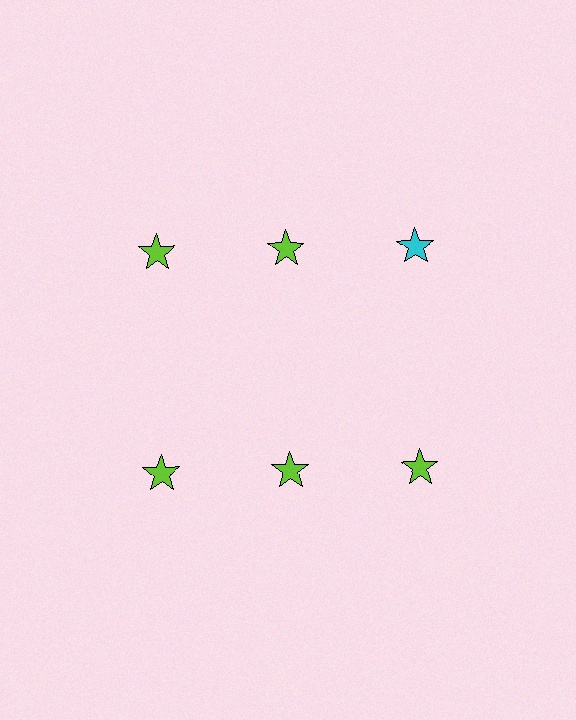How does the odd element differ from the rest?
It has a different color: cyan instead of lime.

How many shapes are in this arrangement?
There are 6 shapes arranged in a grid pattern.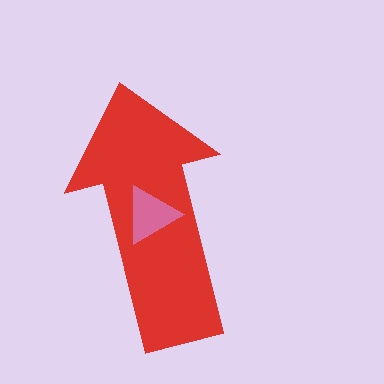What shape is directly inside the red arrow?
The pink triangle.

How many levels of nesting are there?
2.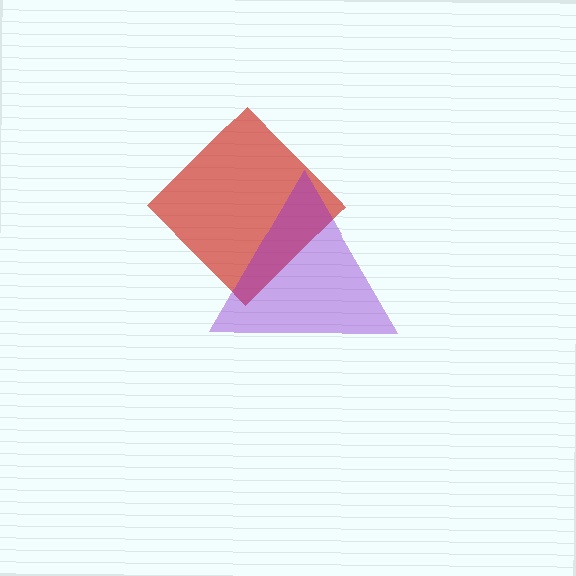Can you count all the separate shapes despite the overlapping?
Yes, there are 2 separate shapes.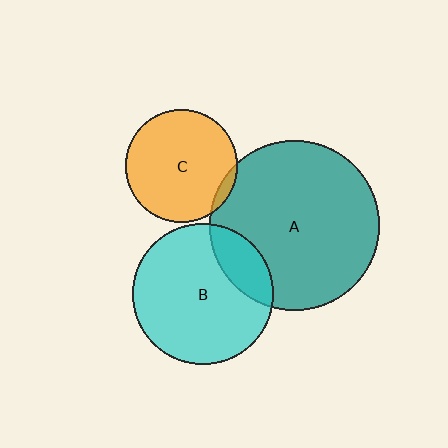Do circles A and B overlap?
Yes.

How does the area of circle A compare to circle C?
Approximately 2.3 times.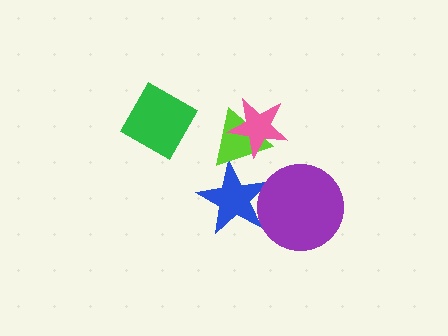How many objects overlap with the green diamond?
0 objects overlap with the green diamond.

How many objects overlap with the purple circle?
1 object overlaps with the purple circle.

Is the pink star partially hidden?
No, no other shape covers it.